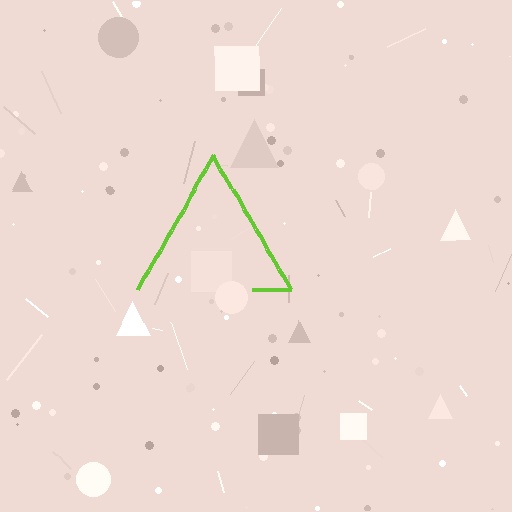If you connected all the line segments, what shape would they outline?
They would outline a triangle.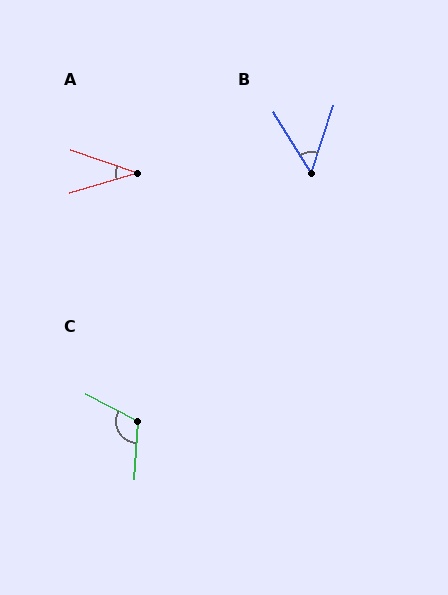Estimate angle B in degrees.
Approximately 50 degrees.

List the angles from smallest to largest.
A (35°), B (50°), C (114°).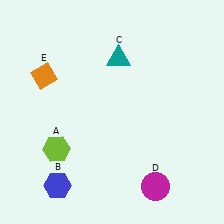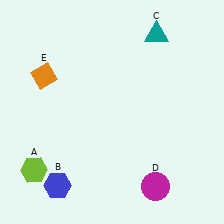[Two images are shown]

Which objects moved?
The objects that moved are: the lime hexagon (A), the teal triangle (C).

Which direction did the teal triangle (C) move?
The teal triangle (C) moved right.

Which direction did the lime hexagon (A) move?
The lime hexagon (A) moved left.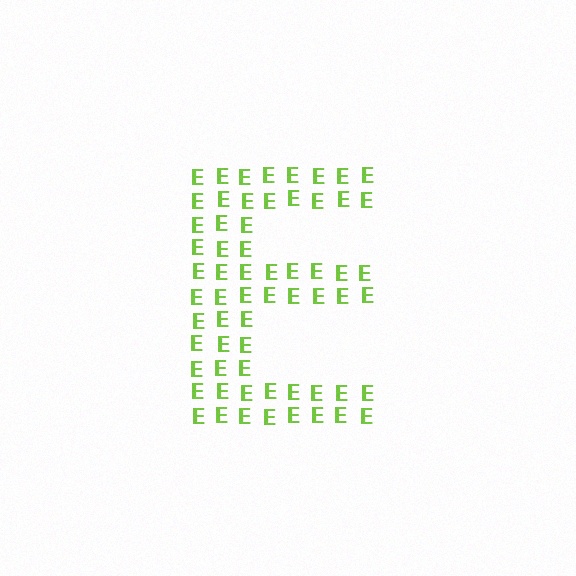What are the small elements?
The small elements are letter E's.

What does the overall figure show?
The overall figure shows the letter E.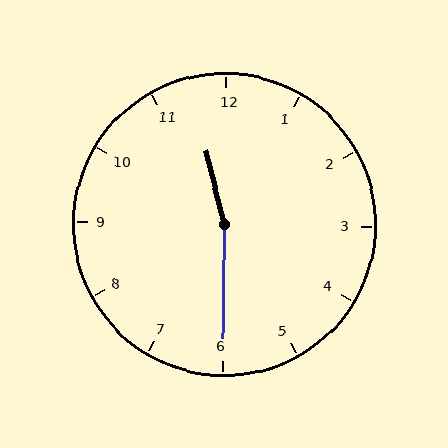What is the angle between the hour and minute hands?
Approximately 165 degrees.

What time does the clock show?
11:30.